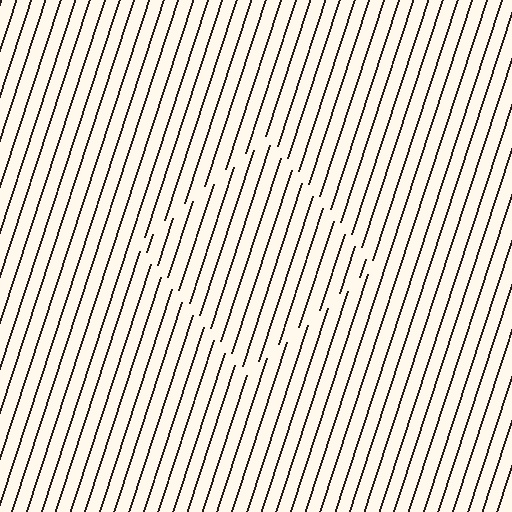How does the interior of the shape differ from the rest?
The interior of the shape contains the same grating, shifted by half a period — the contour is defined by the phase discontinuity where line-ends from the inner and outer gratings abut.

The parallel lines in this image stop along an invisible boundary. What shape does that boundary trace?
An illusory square. The interior of the shape contains the same grating, shifted by half a period — the contour is defined by the phase discontinuity where line-ends from the inner and outer gratings abut.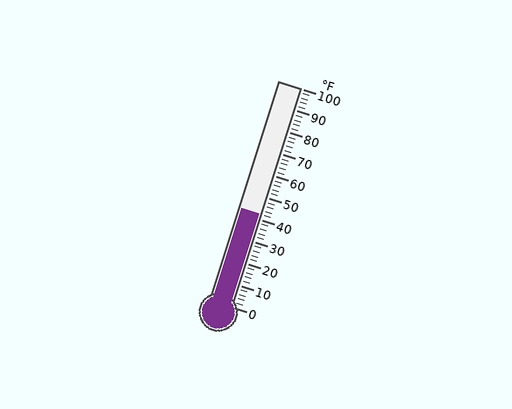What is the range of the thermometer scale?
The thermometer scale ranges from 0°F to 100°F.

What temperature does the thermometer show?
The thermometer shows approximately 42°F.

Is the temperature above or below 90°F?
The temperature is below 90°F.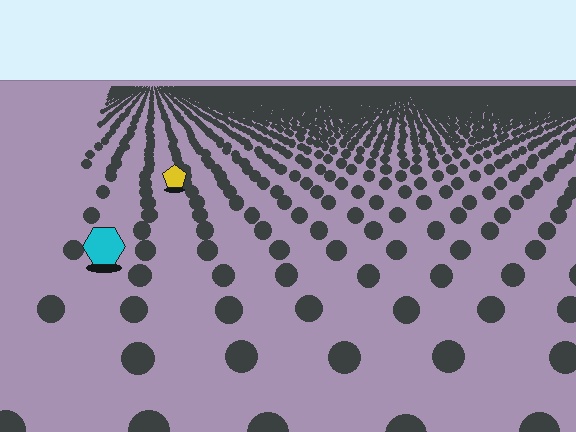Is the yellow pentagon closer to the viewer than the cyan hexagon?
No. The cyan hexagon is closer — you can tell from the texture gradient: the ground texture is coarser near it.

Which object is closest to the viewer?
The cyan hexagon is closest. The texture marks near it are larger and more spread out.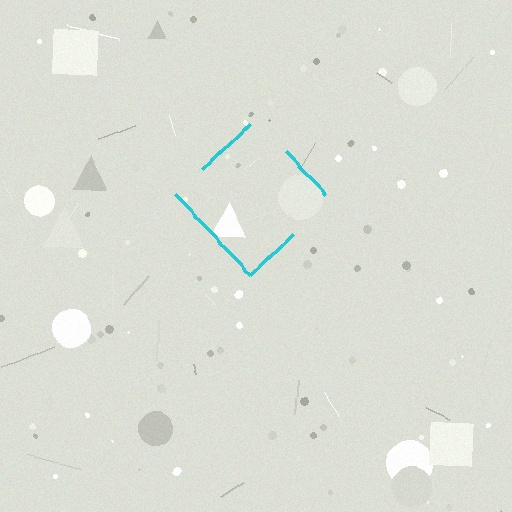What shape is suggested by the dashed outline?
The dashed outline suggests a diamond.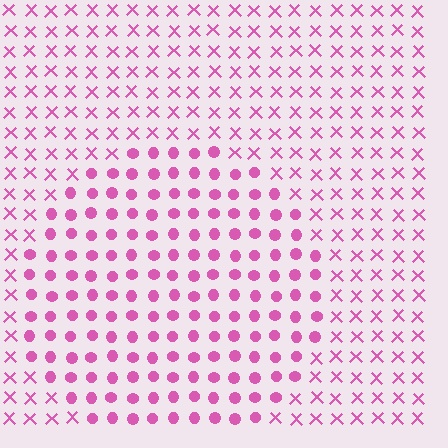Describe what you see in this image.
The image is filled with small pink elements arranged in a uniform grid. A circle-shaped region contains circles, while the surrounding area contains X marks. The boundary is defined purely by the change in element shape.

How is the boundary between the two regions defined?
The boundary is defined by a change in element shape: circles inside vs. X marks outside. All elements share the same color and spacing.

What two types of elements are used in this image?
The image uses circles inside the circle region and X marks outside it.